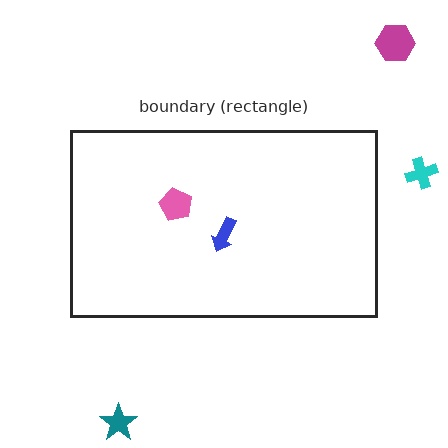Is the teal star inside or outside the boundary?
Outside.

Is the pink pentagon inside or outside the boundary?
Inside.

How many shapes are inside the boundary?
2 inside, 3 outside.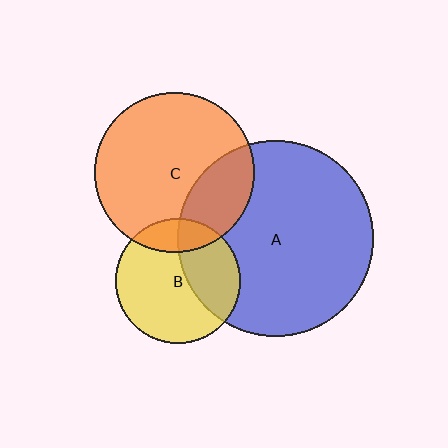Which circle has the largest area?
Circle A (blue).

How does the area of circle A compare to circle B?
Approximately 2.5 times.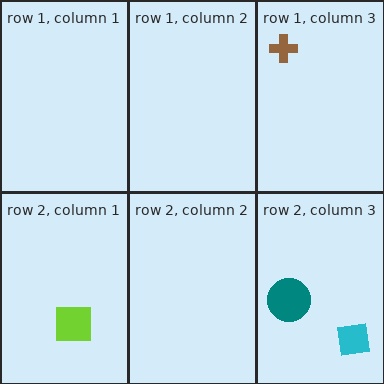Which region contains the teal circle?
The row 2, column 3 region.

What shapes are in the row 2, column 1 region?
The lime square.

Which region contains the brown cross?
The row 1, column 3 region.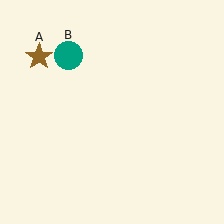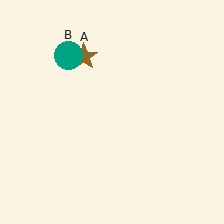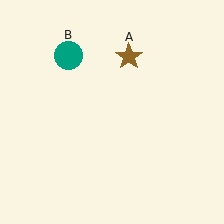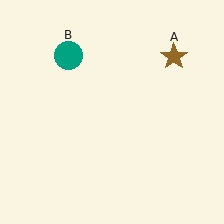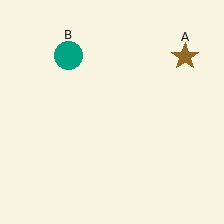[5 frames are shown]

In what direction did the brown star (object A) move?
The brown star (object A) moved right.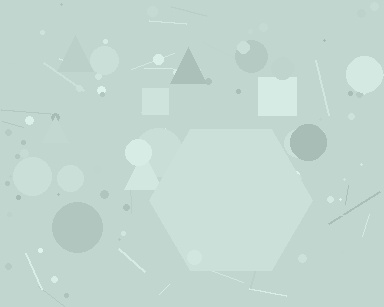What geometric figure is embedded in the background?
A hexagon is embedded in the background.